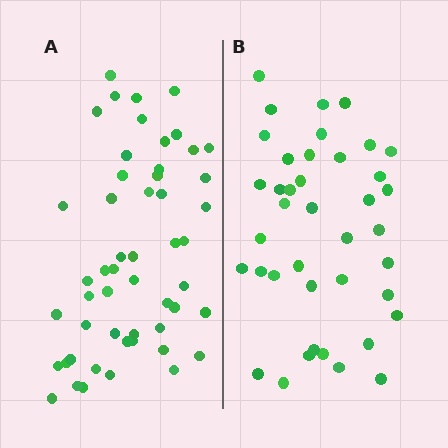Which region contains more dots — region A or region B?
Region A (the left region) has more dots.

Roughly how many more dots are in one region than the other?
Region A has roughly 12 or so more dots than region B.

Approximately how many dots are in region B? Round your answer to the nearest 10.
About 40 dots.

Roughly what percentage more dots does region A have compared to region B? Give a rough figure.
About 30% more.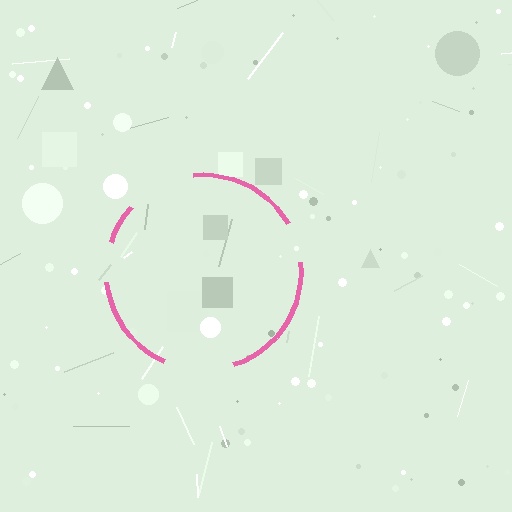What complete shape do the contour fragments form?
The contour fragments form a circle.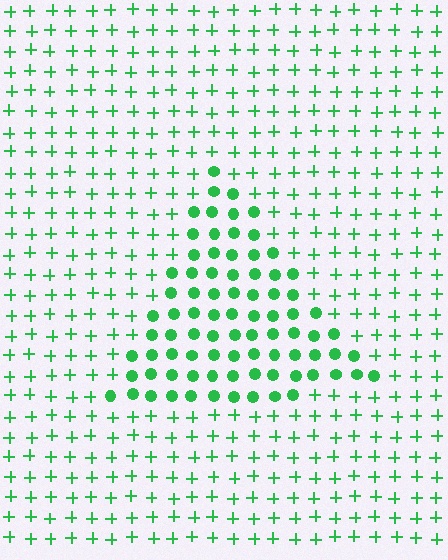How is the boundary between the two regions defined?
The boundary is defined by a change in element shape: circles inside vs. plus signs outside. All elements share the same color and spacing.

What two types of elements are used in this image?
The image uses circles inside the triangle region and plus signs outside it.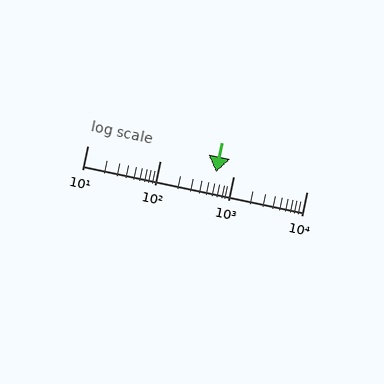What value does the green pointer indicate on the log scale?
The pointer indicates approximately 580.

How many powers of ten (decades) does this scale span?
The scale spans 3 decades, from 10 to 10000.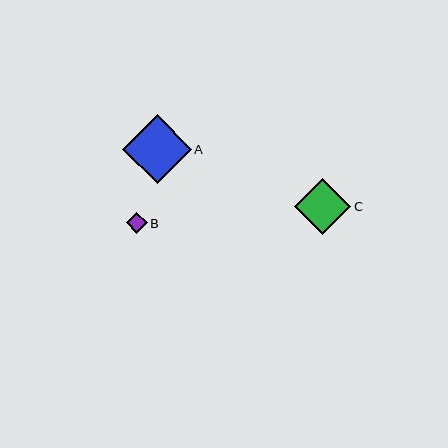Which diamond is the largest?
Diamond A is the largest with a size of approximately 69 pixels.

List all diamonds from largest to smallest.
From largest to smallest: A, C, B.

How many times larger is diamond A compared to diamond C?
Diamond A is approximately 1.2 times the size of diamond C.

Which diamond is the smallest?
Diamond B is the smallest with a size of approximately 21 pixels.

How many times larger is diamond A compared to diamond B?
Diamond A is approximately 3.2 times the size of diamond B.